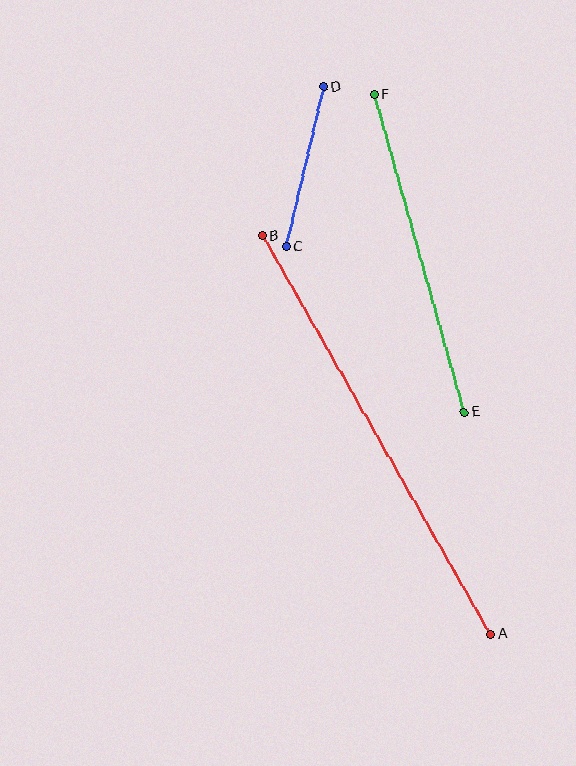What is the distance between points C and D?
The distance is approximately 164 pixels.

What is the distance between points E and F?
The distance is approximately 330 pixels.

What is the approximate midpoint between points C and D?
The midpoint is at approximately (305, 167) pixels.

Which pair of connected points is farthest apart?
Points A and B are farthest apart.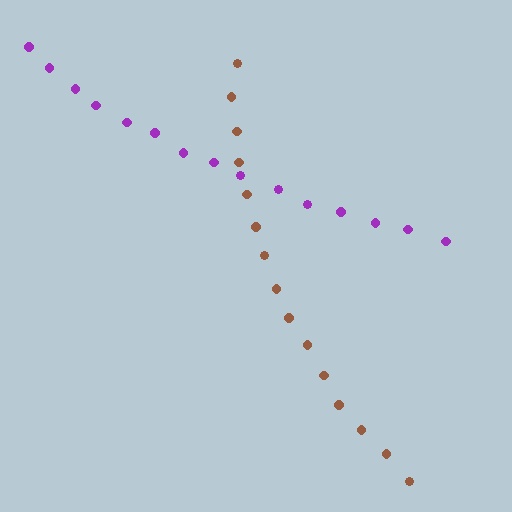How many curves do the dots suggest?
There are 2 distinct paths.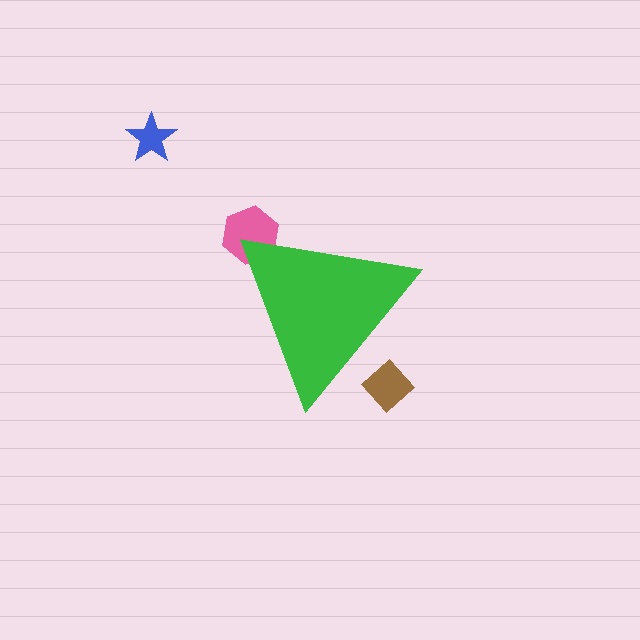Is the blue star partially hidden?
No, the blue star is fully visible.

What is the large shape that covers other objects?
A green triangle.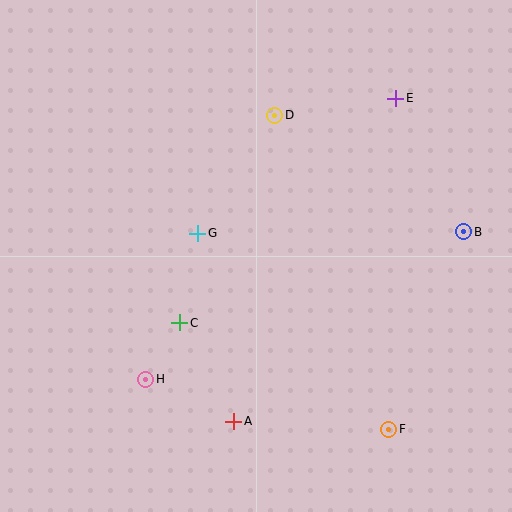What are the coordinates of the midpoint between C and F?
The midpoint between C and F is at (284, 376).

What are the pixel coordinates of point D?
Point D is at (275, 115).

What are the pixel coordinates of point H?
Point H is at (146, 379).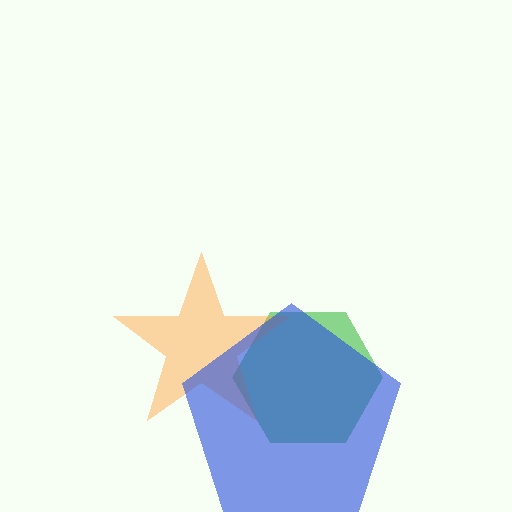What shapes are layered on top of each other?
The layered shapes are: a green hexagon, an orange star, a blue pentagon.